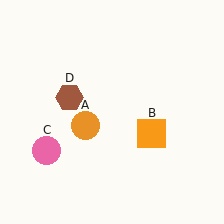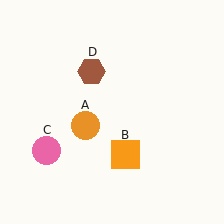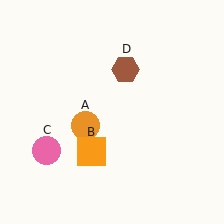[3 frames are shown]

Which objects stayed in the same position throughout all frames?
Orange circle (object A) and pink circle (object C) remained stationary.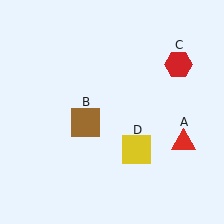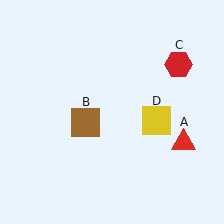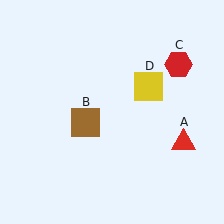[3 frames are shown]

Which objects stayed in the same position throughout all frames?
Red triangle (object A) and brown square (object B) and red hexagon (object C) remained stationary.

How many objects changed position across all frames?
1 object changed position: yellow square (object D).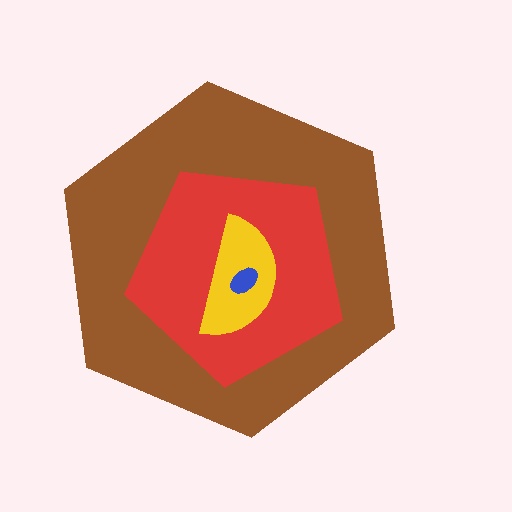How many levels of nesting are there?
4.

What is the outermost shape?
The brown hexagon.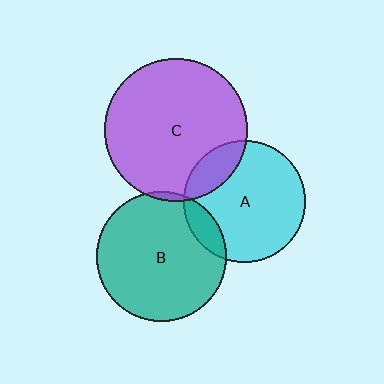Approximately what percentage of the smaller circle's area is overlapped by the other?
Approximately 5%.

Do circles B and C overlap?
Yes.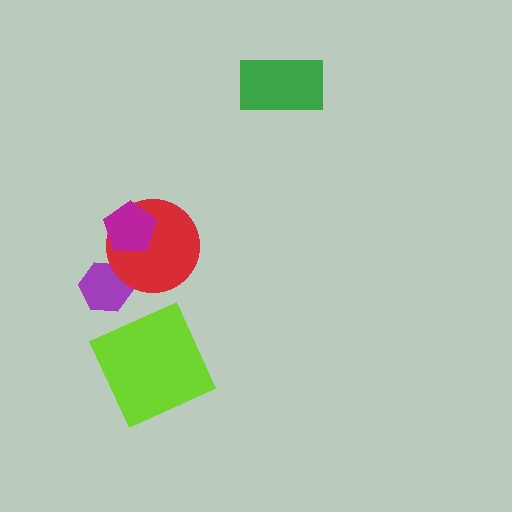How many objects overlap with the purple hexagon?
1 object overlaps with the purple hexagon.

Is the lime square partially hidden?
No, no other shape covers it.